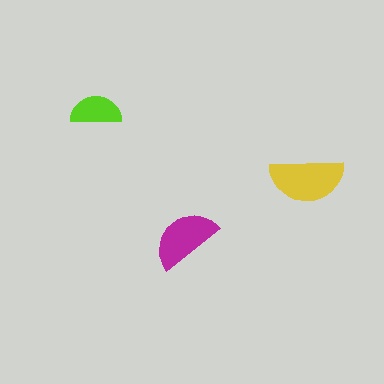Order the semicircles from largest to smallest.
the yellow one, the magenta one, the lime one.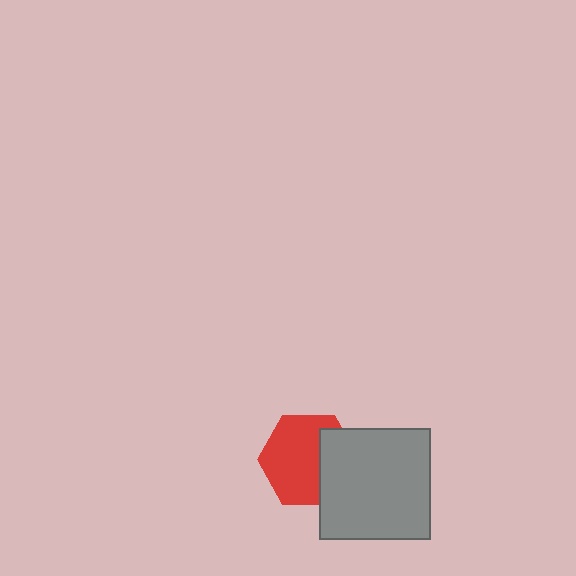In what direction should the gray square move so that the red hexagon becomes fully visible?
The gray square should move right. That is the shortest direction to clear the overlap and leave the red hexagon fully visible.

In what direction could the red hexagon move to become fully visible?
The red hexagon could move left. That would shift it out from behind the gray square entirely.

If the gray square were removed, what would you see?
You would see the complete red hexagon.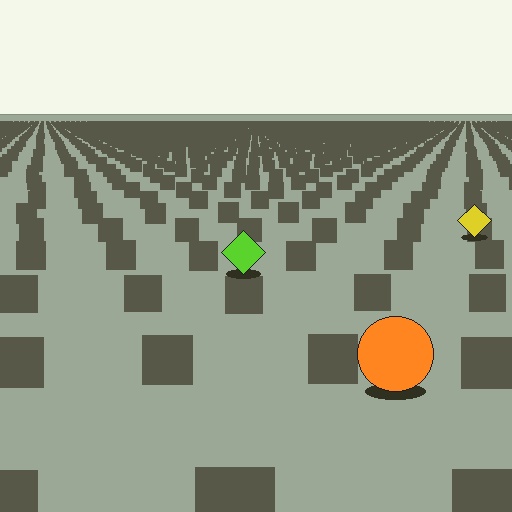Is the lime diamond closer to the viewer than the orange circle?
No. The orange circle is closer — you can tell from the texture gradient: the ground texture is coarser near it.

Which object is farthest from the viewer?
The yellow diamond is farthest from the viewer. It appears smaller and the ground texture around it is denser.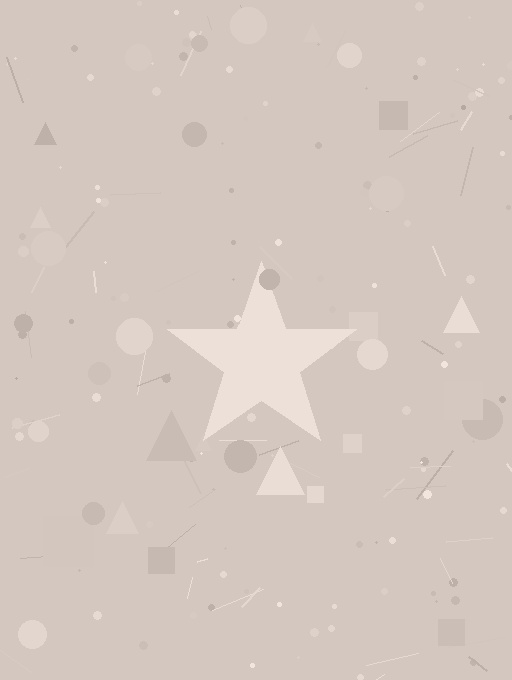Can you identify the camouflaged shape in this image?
The camouflaged shape is a star.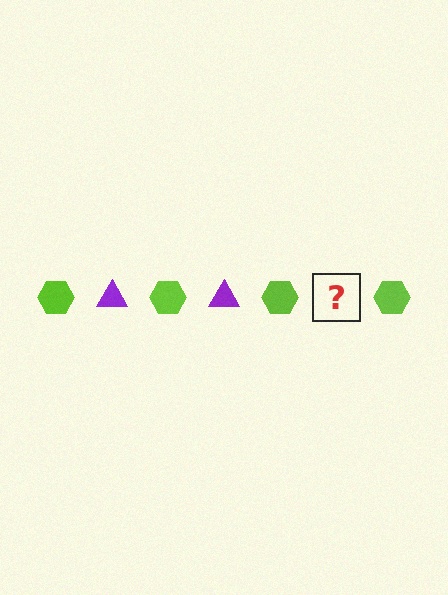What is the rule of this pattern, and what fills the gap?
The rule is that the pattern alternates between lime hexagon and purple triangle. The gap should be filled with a purple triangle.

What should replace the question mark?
The question mark should be replaced with a purple triangle.